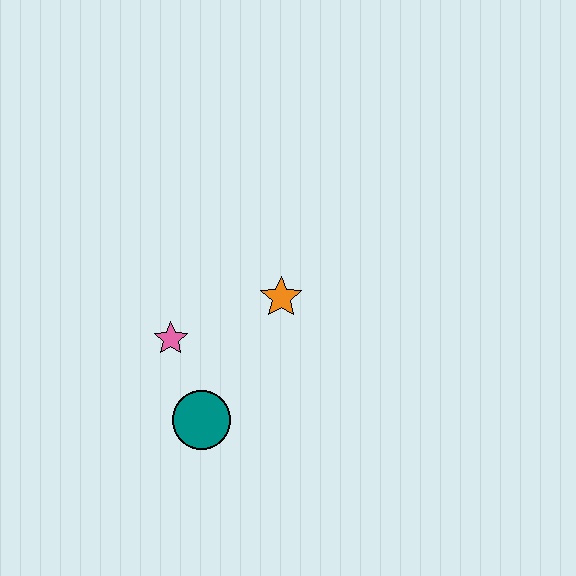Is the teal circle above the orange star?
No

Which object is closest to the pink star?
The teal circle is closest to the pink star.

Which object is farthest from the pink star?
The orange star is farthest from the pink star.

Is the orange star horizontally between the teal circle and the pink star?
No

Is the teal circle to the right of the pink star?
Yes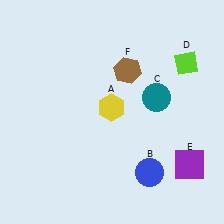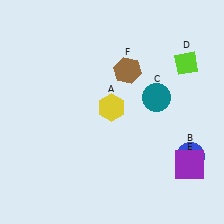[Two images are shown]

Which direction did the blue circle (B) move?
The blue circle (B) moved right.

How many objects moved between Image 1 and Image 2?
1 object moved between the two images.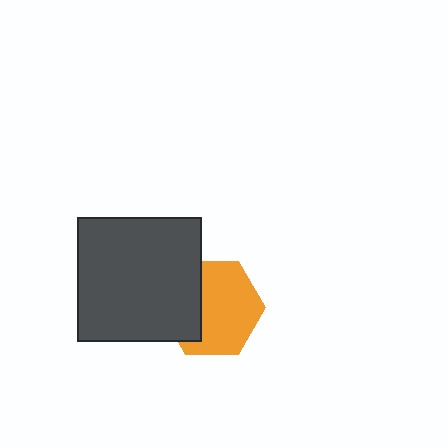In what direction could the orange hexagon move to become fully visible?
The orange hexagon could move right. That would shift it out from behind the dark gray square entirely.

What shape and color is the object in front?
The object in front is a dark gray square.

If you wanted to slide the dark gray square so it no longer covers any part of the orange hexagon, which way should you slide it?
Slide it left — that is the most direct way to separate the two shapes.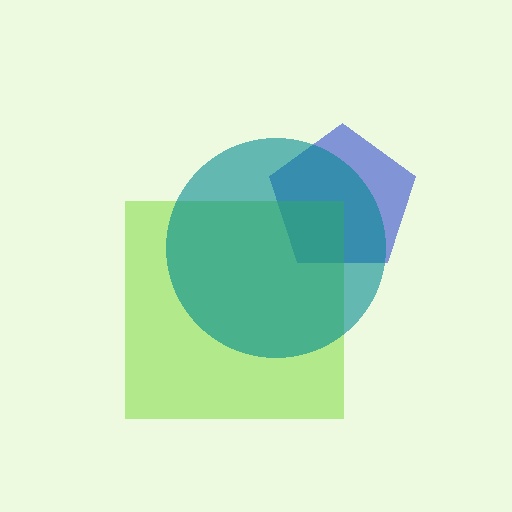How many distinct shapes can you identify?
There are 3 distinct shapes: a blue pentagon, a lime square, a teal circle.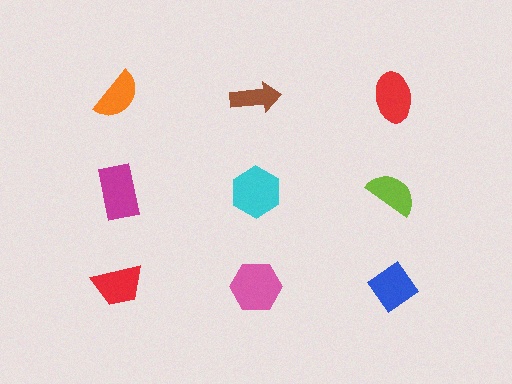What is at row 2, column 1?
A magenta rectangle.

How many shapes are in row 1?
3 shapes.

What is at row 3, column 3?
A blue diamond.